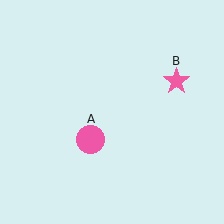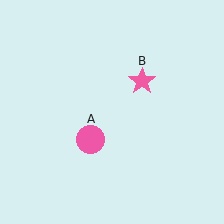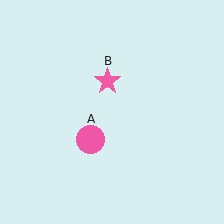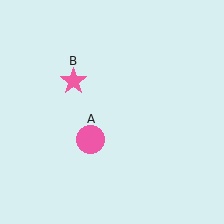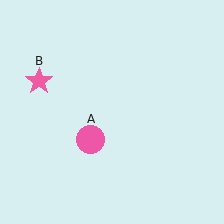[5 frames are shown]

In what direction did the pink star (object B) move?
The pink star (object B) moved left.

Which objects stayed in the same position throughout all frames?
Pink circle (object A) remained stationary.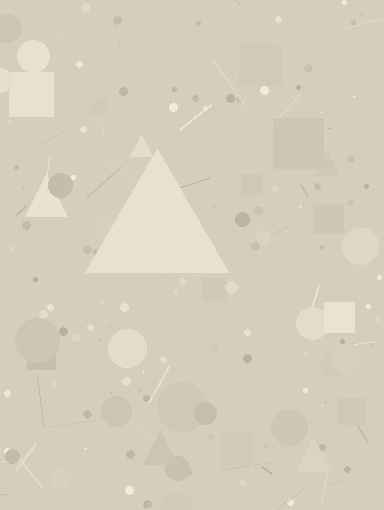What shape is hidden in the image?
A triangle is hidden in the image.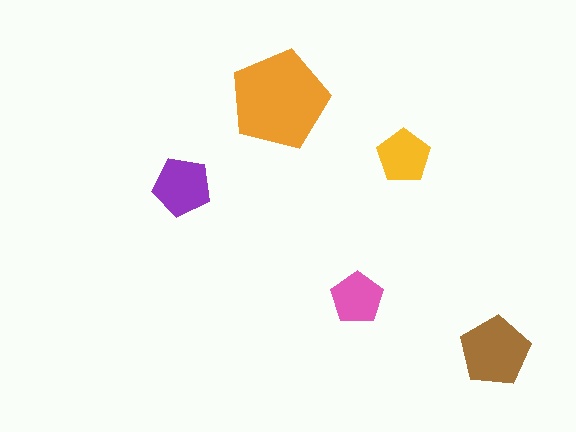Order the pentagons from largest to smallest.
the orange one, the brown one, the purple one, the yellow one, the pink one.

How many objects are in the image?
There are 5 objects in the image.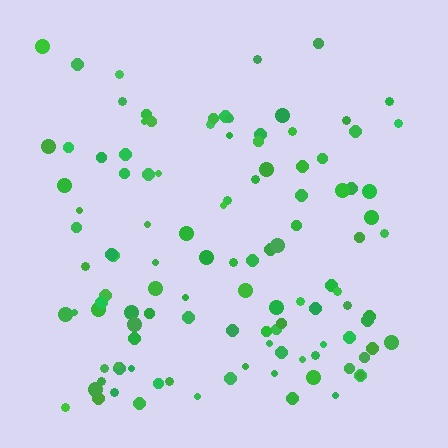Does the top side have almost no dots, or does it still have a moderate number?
Still a moderate number, just noticeably fewer than the bottom.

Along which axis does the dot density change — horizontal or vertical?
Vertical.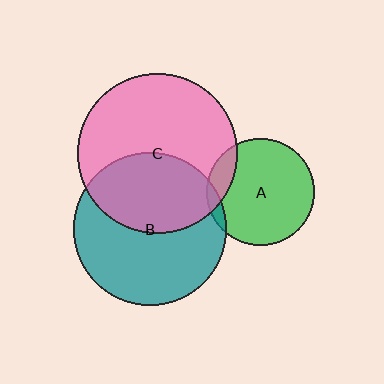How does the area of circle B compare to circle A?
Approximately 2.0 times.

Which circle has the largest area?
Circle C (pink).